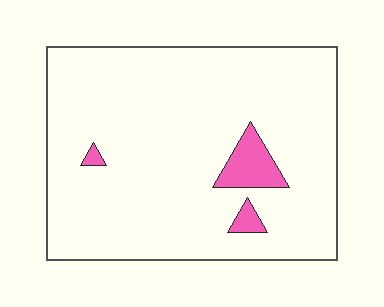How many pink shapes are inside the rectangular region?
3.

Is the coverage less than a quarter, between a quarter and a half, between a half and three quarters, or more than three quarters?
Less than a quarter.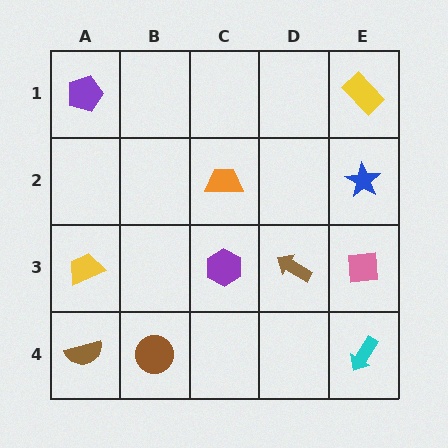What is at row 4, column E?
A cyan arrow.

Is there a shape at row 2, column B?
No, that cell is empty.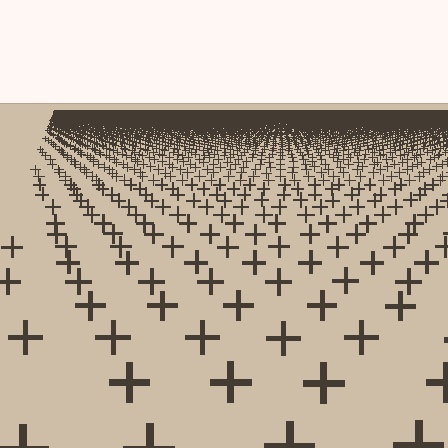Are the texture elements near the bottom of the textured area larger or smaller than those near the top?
Larger. Near the bottom, elements are closer to the viewer and appear at a bigger on-screen size.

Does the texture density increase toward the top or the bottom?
Density increases toward the top.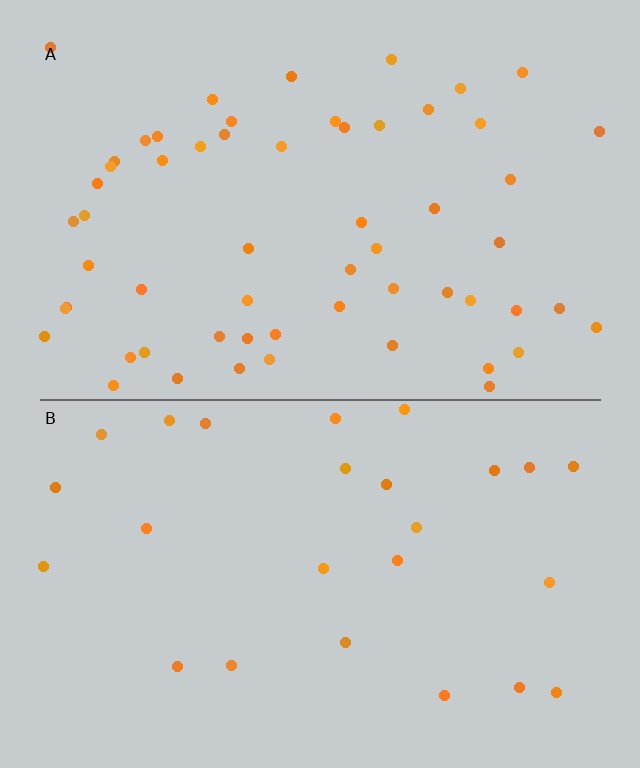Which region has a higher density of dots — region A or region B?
A (the top).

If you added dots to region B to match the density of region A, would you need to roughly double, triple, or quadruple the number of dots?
Approximately double.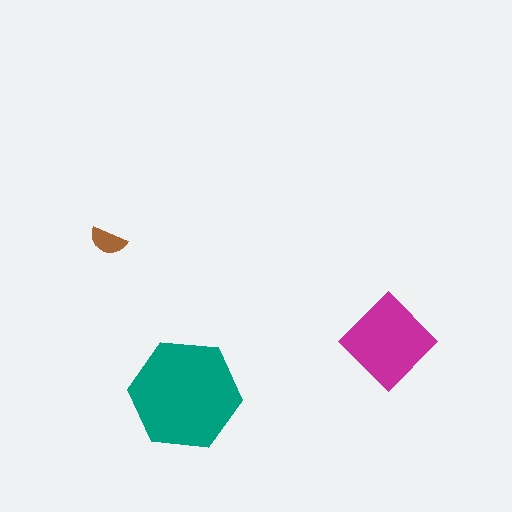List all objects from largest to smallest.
The teal hexagon, the magenta diamond, the brown semicircle.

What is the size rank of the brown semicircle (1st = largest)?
3rd.